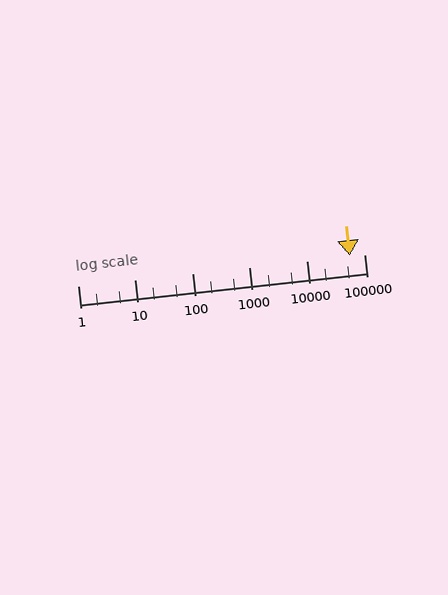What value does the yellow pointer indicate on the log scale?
The pointer indicates approximately 57000.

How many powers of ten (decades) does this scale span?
The scale spans 5 decades, from 1 to 100000.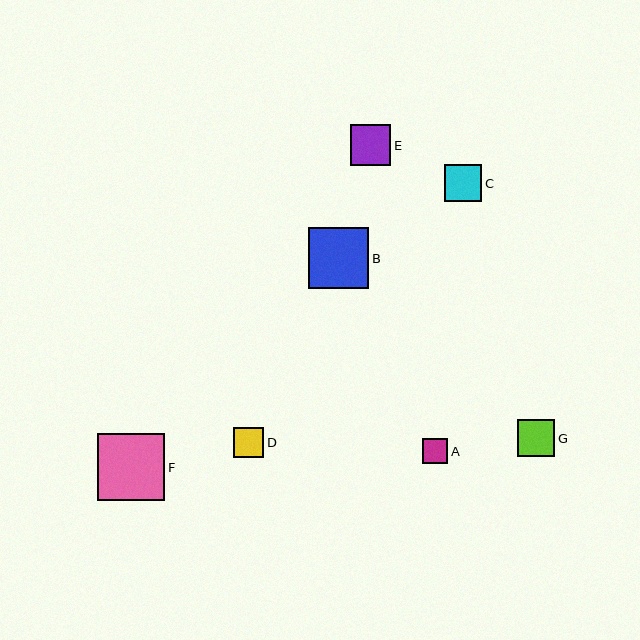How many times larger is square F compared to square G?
Square F is approximately 1.8 times the size of square G.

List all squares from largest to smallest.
From largest to smallest: F, B, E, C, G, D, A.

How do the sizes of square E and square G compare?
Square E and square G are approximately the same size.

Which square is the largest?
Square F is the largest with a size of approximately 67 pixels.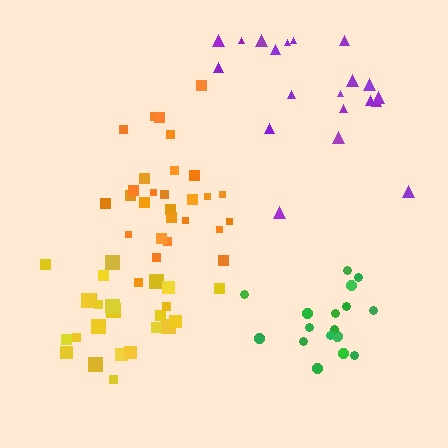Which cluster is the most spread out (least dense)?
Purple.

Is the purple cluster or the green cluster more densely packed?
Green.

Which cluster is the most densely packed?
Orange.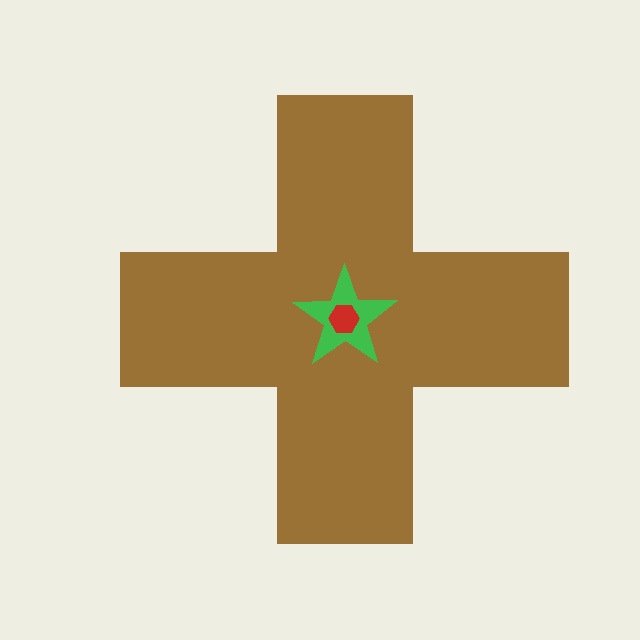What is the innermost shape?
The red hexagon.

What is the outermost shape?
The brown cross.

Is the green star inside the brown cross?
Yes.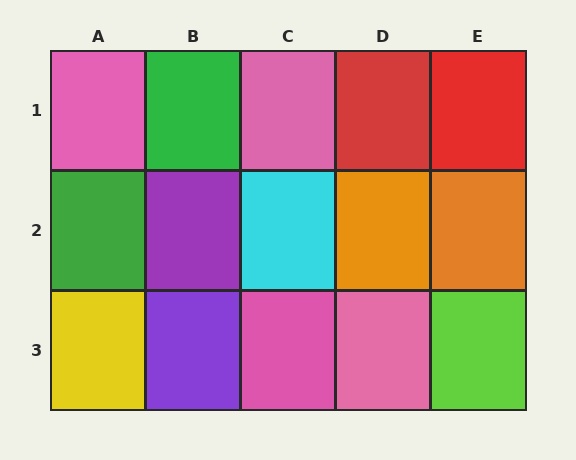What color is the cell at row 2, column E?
Orange.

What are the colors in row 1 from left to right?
Pink, green, pink, red, red.